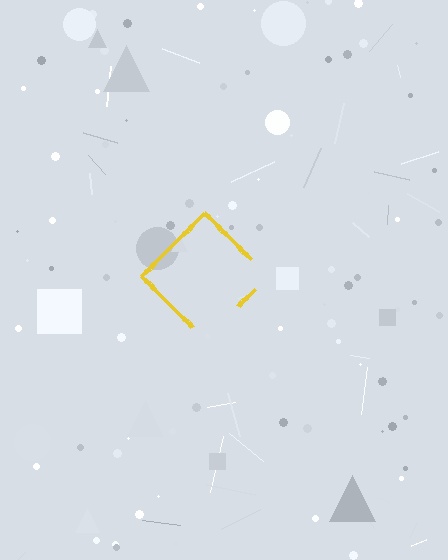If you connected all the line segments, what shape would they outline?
They would outline a diamond.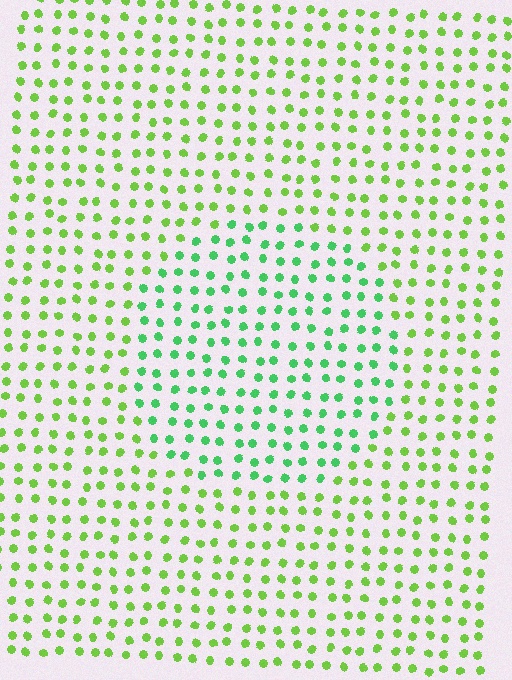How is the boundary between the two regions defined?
The boundary is defined purely by a slight shift in hue (about 35 degrees). Spacing, size, and orientation are identical on both sides.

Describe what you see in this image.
The image is filled with small lime elements in a uniform arrangement. A circle-shaped region is visible where the elements are tinted to a slightly different hue, forming a subtle color boundary.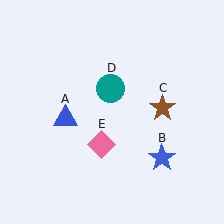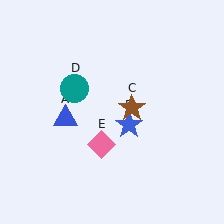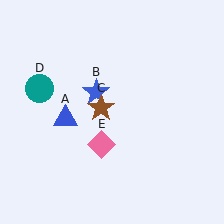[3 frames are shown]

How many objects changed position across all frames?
3 objects changed position: blue star (object B), brown star (object C), teal circle (object D).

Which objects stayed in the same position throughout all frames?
Blue triangle (object A) and pink diamond (object E) remained stationary.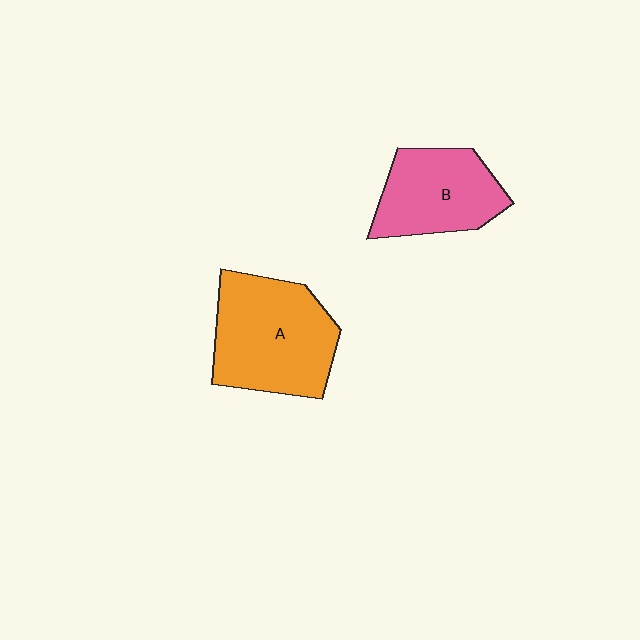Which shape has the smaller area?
Shape B (pink).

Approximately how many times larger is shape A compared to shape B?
Approximately 1.3 times.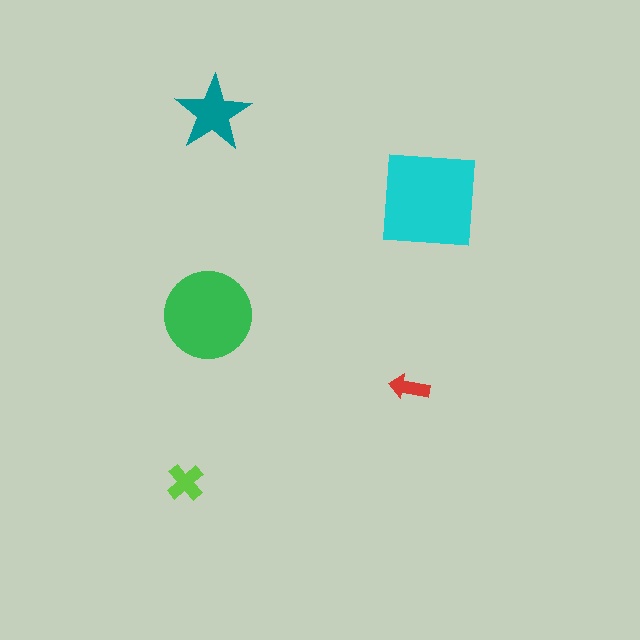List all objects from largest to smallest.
The cyan square, the green circle, the teal star, the lime cross, the red arrow.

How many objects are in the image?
There are 5 objects in the image.